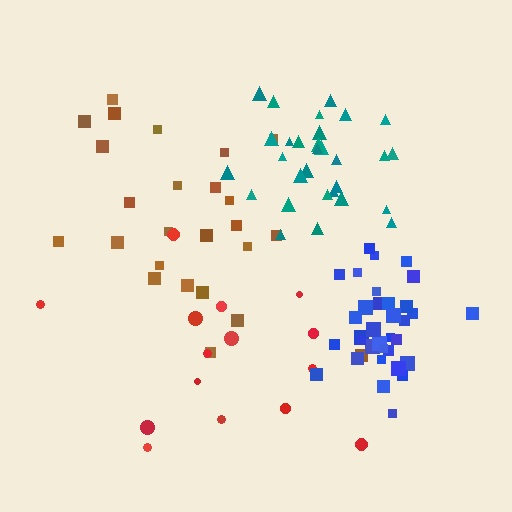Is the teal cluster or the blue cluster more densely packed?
Blue.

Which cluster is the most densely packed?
Blue.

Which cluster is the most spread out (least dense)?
Red.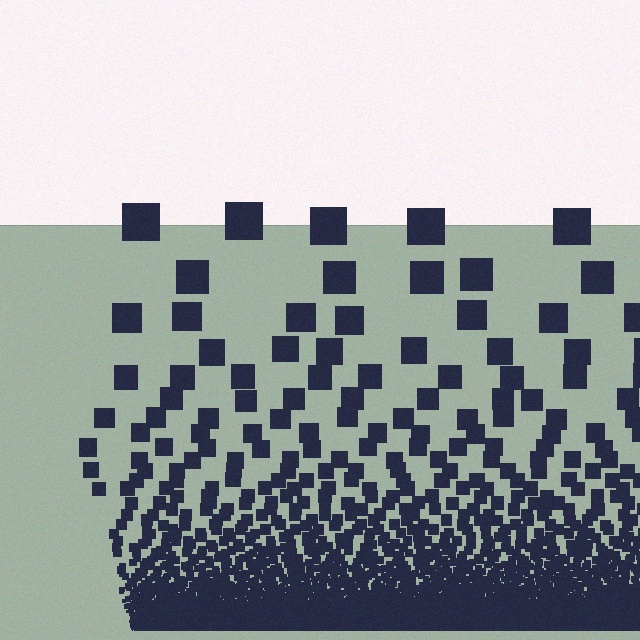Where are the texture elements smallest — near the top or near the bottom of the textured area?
Near the bottom.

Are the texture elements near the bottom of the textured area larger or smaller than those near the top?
Smaller. The gradient is inverted — elements near the bottom are smaller and denser.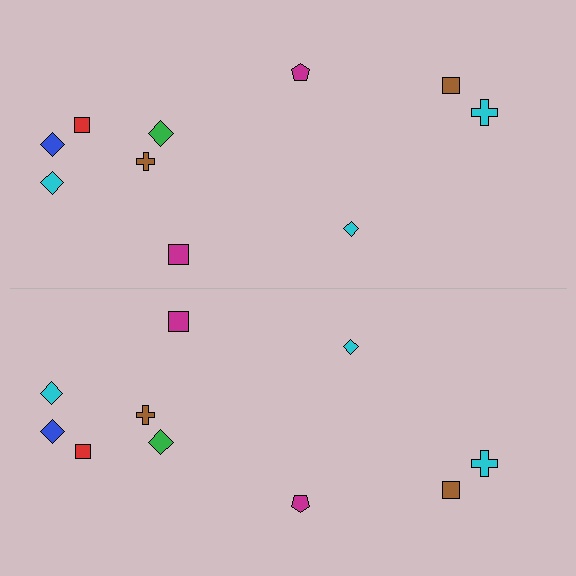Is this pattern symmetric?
Yes, this pattern has bilateral (reflection) symmetry.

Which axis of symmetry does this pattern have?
The pattern has a horizontal axis of symmetry running through the center of the image.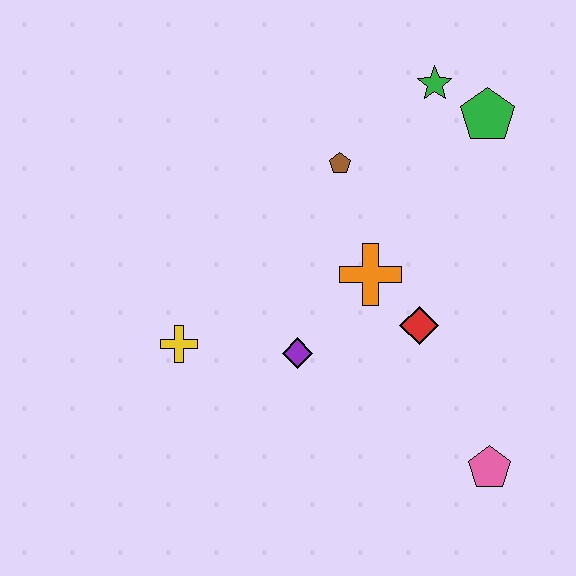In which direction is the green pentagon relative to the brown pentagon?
The green pentagon is to the right of the brown pentagon.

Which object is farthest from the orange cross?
The pink pentagon is farthest from the orange cross.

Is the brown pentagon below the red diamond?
No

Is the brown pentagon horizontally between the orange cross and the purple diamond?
Yes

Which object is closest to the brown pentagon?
The orange cross is closest to the brown pentagon.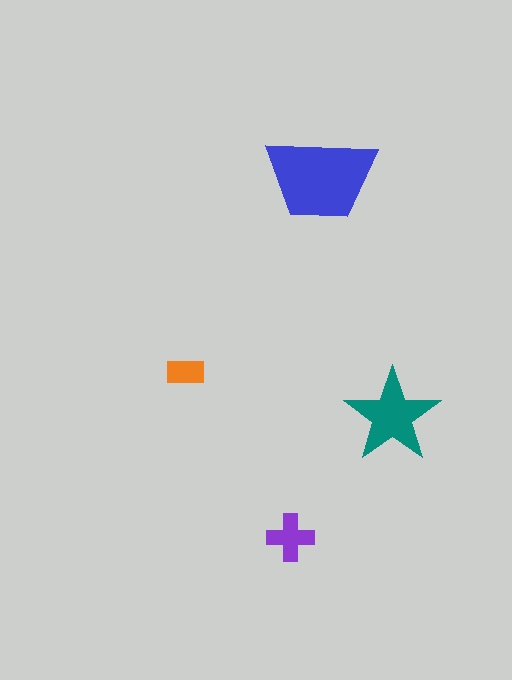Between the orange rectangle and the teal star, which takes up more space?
The teal star.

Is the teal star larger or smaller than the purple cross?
Larger.